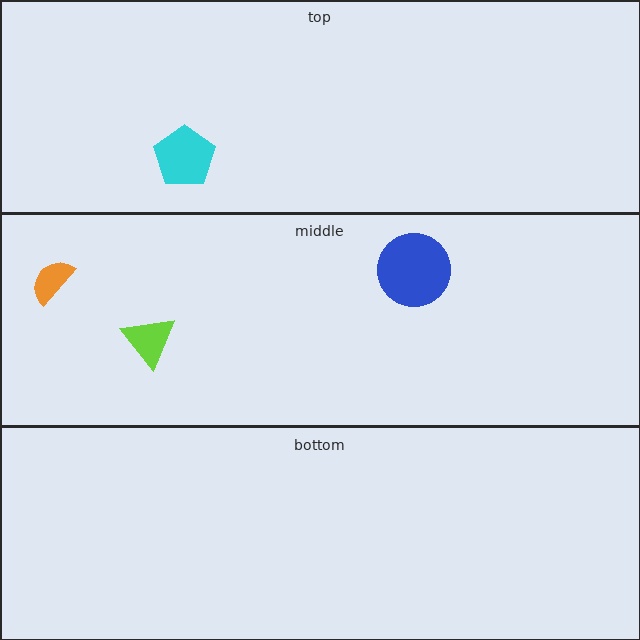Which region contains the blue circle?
The middle region.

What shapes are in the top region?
The cyan pentagon.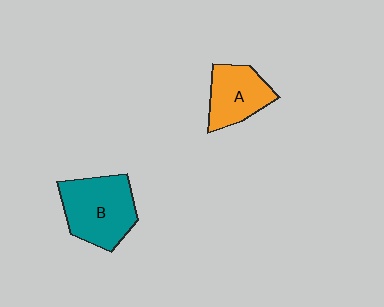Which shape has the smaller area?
Shape A (orange).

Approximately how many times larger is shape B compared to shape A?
Approximately 1.4 times.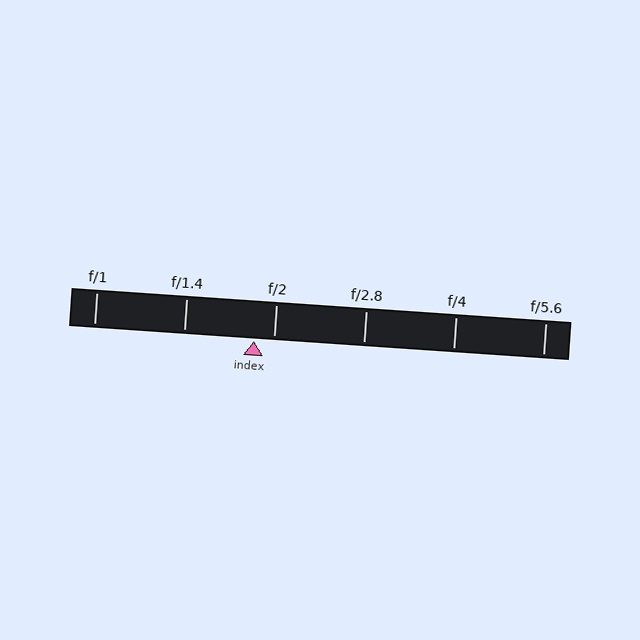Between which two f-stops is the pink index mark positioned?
The index mark is between f/1.4 and f/2.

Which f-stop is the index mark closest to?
The index mark is closest to f/2.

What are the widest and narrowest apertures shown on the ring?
The widest aperture shown is f/1 and the narrowest is f/5.6.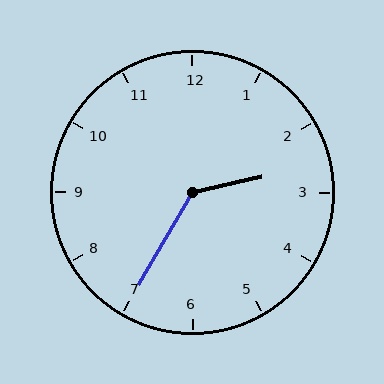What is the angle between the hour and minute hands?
Approximately 132 degrees.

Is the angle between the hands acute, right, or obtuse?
It is obtuse.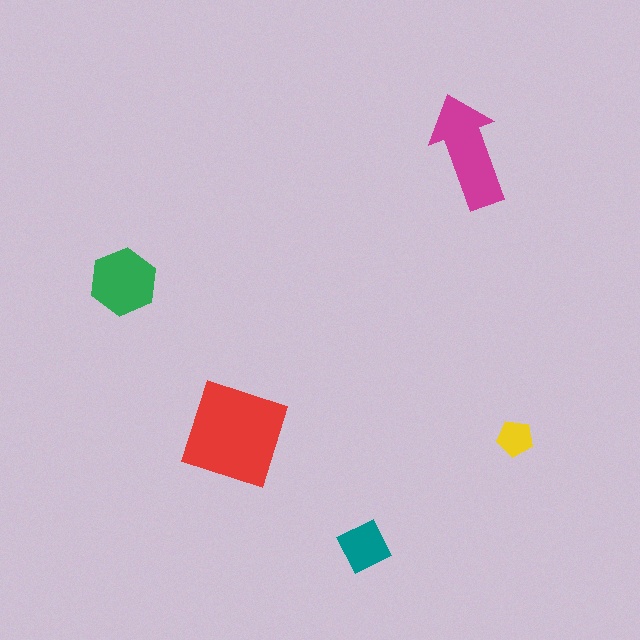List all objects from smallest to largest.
The yellow pentagon, the teal square, the green hexagon, the magenta arrow, the red diamond.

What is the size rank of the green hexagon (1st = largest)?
3rd.